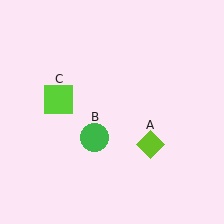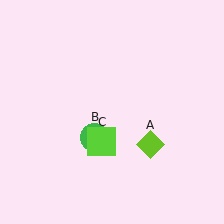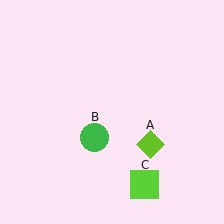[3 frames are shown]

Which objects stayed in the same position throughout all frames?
Lime diamond (object A) and green circle (object B) remained stationary.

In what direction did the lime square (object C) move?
The lime square (object C) moved down and to the right.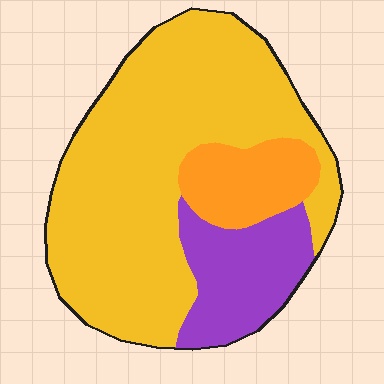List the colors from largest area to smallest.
From largest to smallest: yellow, purple, orange.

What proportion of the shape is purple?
Purple covers about 20% of the shape.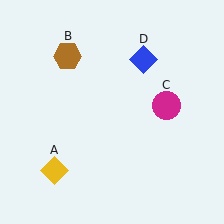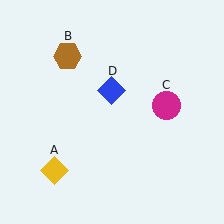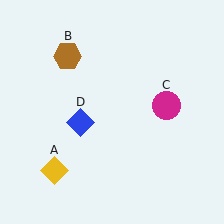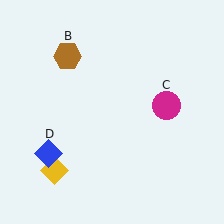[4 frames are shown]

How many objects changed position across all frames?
1 object changed position: blue diamond (object D).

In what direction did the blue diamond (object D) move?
The blue diamond (object D) moved down and to the left.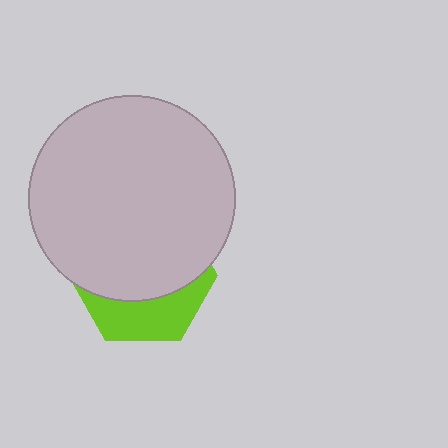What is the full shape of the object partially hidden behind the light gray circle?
The partially hidden object is a lime hexagon.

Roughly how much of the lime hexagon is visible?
A small part of it is visible (roughly 34%).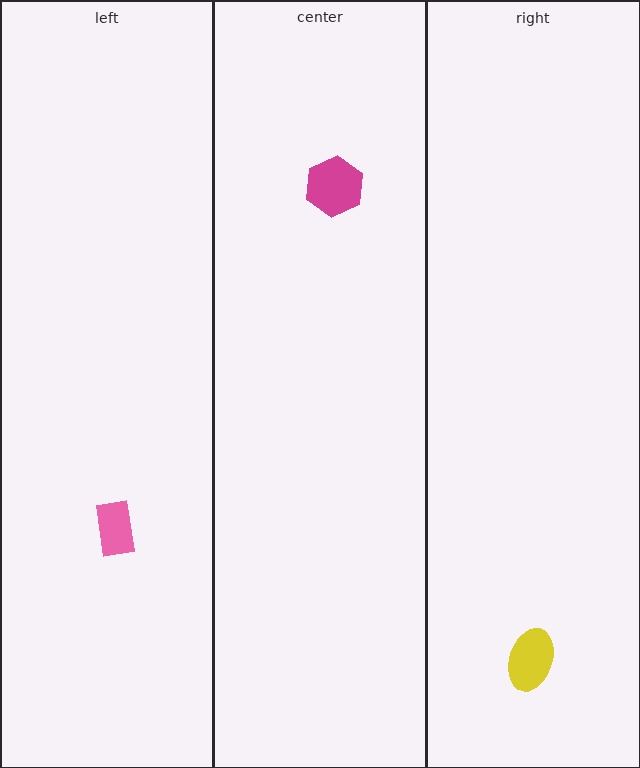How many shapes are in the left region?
1.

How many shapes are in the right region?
1.